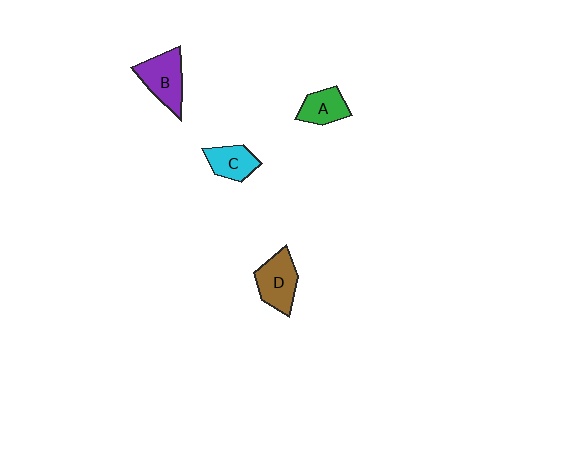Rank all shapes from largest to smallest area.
From largest to smallest: B (purple), D (brown), C (cyan), A (green).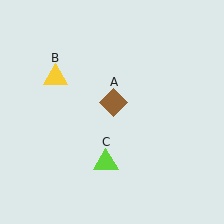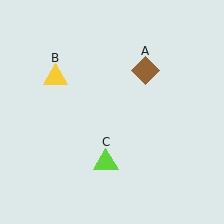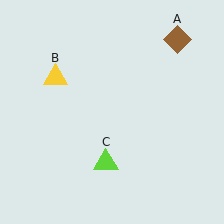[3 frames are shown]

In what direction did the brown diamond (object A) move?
The brown diamond (object A) moved up and to the right.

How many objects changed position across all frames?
1 object changed position: brown diamond (object A).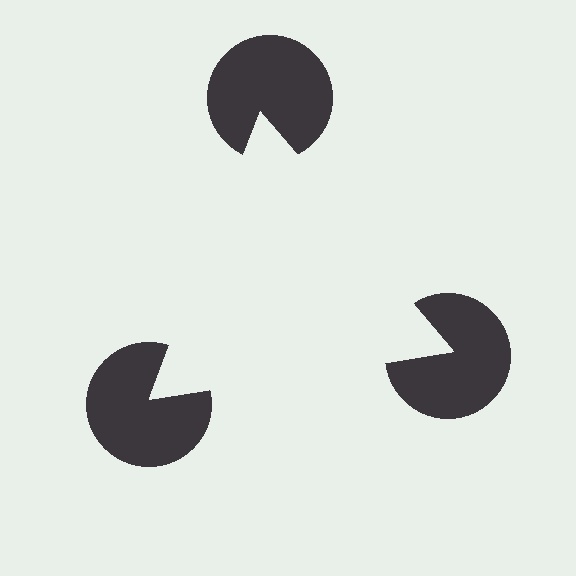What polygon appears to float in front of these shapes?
An illusory triangle — its edges are inferred from the aligned wedge cuts in the pac-man discs, not physically drawn.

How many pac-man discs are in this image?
There are 3 — one at each vertex of the illusory triangle.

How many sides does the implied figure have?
3 sides.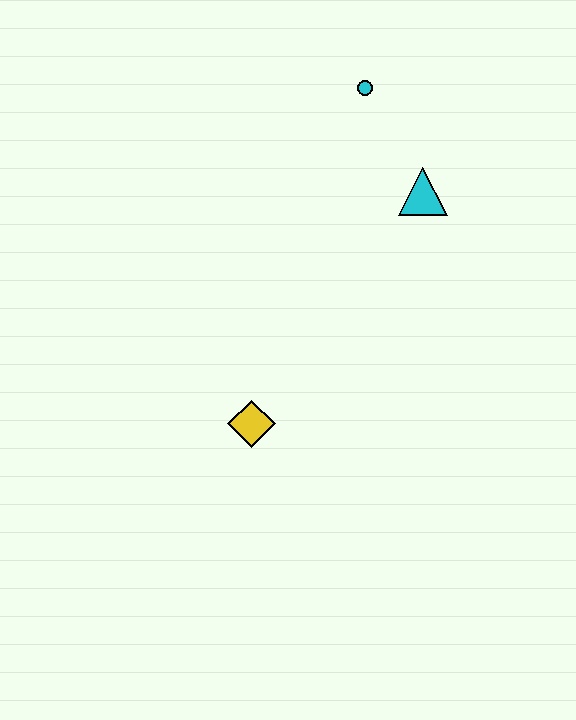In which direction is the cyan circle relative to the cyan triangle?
The cyan circle is above the cyan triangle.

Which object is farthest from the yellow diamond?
The cyan circle is farthest from the yellow diamond.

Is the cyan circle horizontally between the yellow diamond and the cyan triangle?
Yes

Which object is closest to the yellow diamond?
The cyan triangle is closest to the yellow diamond.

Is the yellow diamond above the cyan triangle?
No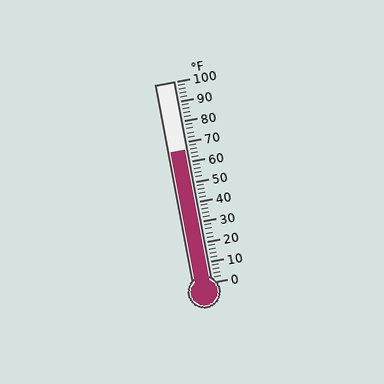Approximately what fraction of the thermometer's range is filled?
The thermometer is filled to approximately 65% of its range.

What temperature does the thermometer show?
The thermometer shows approximately 66°F.